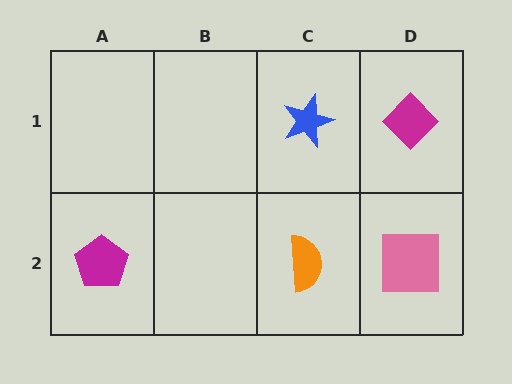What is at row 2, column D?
A pink square.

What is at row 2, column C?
An orange semicircle.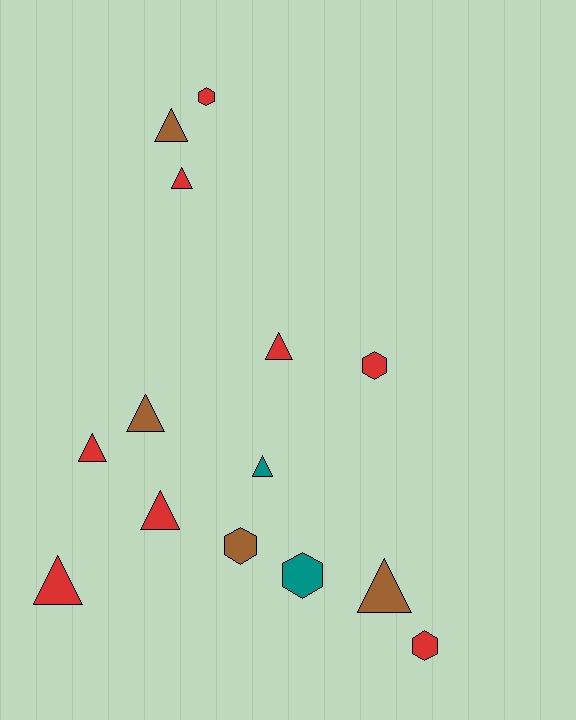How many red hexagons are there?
There are 3 red hexagons.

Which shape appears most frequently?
Triangle, with 9 objects.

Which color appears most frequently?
Red, with 8 objects.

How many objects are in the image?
There are 14 objects.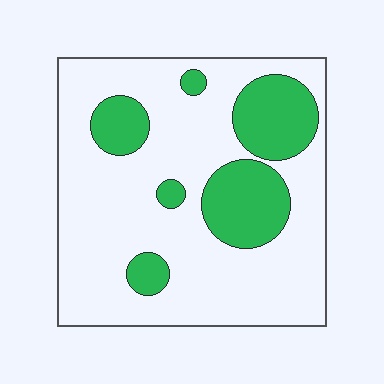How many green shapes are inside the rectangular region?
6.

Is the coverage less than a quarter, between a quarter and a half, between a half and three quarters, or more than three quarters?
Less than a quarter.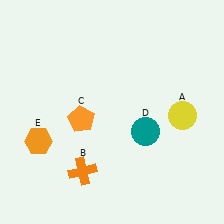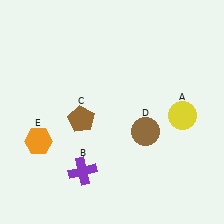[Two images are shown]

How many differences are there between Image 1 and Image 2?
There are 3 differences between the two images.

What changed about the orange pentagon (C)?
In Image 1, C is orange. In Image 2, it changed to brown.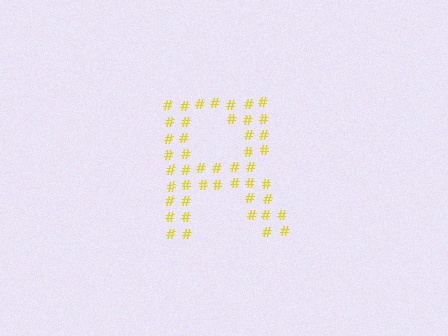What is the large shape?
The large shape is the letter R.